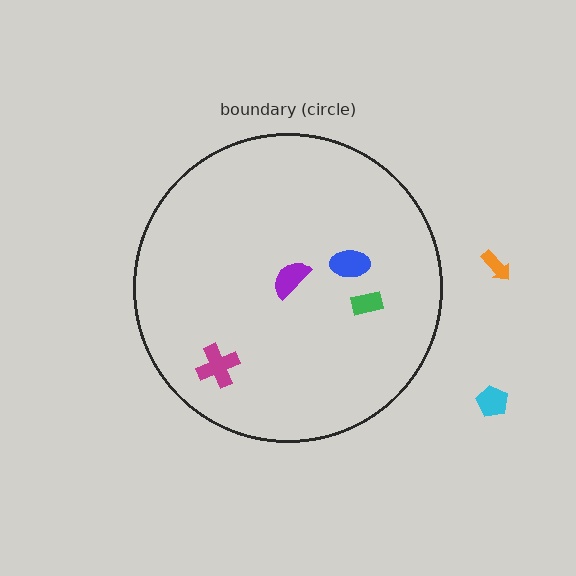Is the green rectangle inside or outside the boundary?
Inside.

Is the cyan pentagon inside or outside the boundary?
Outside.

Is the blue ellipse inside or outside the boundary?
Inside.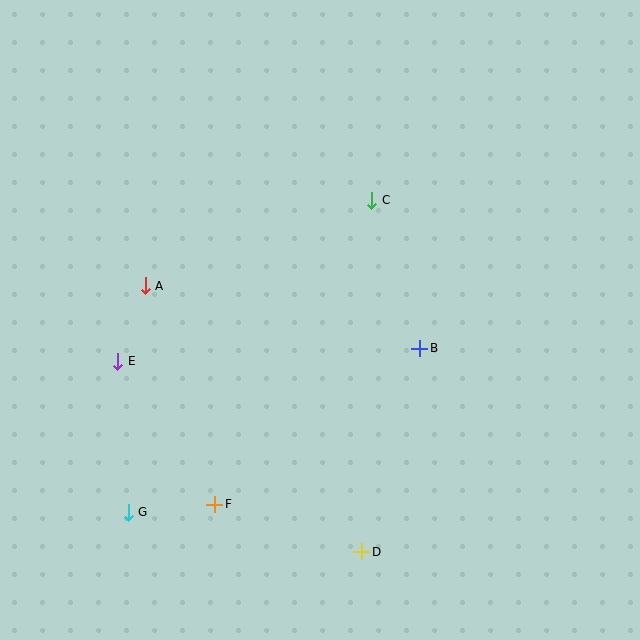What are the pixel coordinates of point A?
Point A is at (145, 286).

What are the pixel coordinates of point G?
Point G is at (128, 512).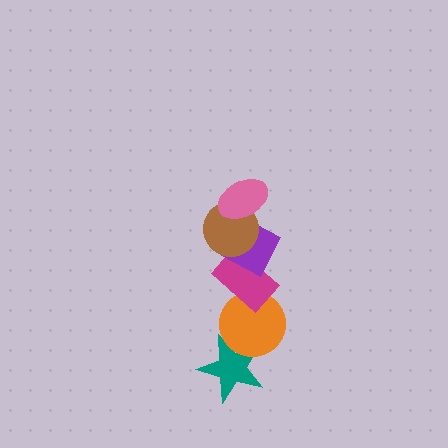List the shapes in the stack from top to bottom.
From top to bottom: the pink ellipse, the brown circle, the purple diamond, the magenta rectangle, the orange circle, the teal star.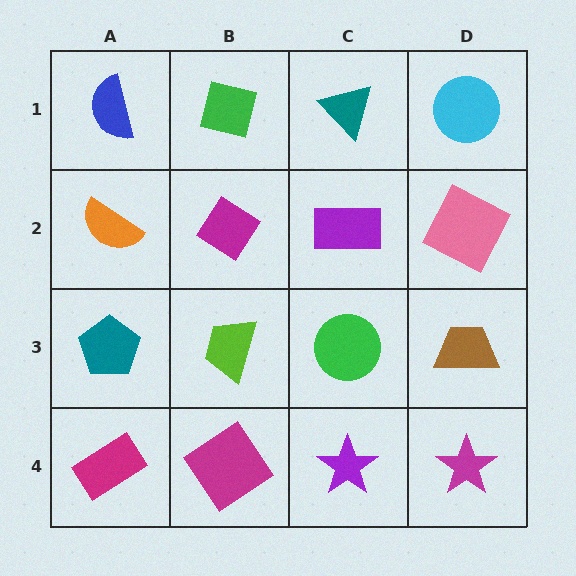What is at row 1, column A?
A blue semicircle.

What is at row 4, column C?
A purple star.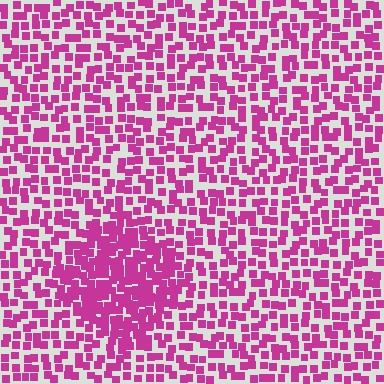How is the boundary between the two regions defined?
The boundary is defined by a change in element density (approximately 2.0x ratio). All elements are the same color, size, and shape.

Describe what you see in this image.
The image contains small magenta elements arranged at two different densities. A diamond-shaped region is visible where the elements are more densely packed than the surrounding area.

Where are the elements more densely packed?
The elements are more densely packed inside the diamond boundary.